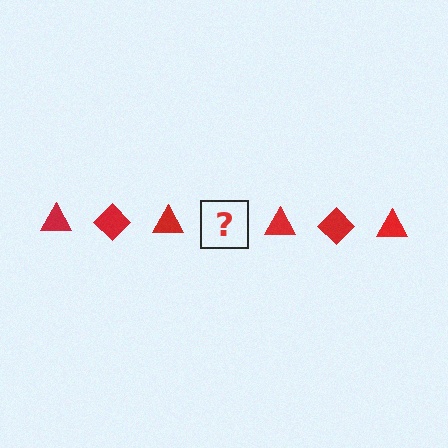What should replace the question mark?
The question mark should be replaced with a red diamond.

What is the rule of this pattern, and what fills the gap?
The rule is that the pattern cycles through triangle, diamond shapes in red. The gap should be filled with a red diamond.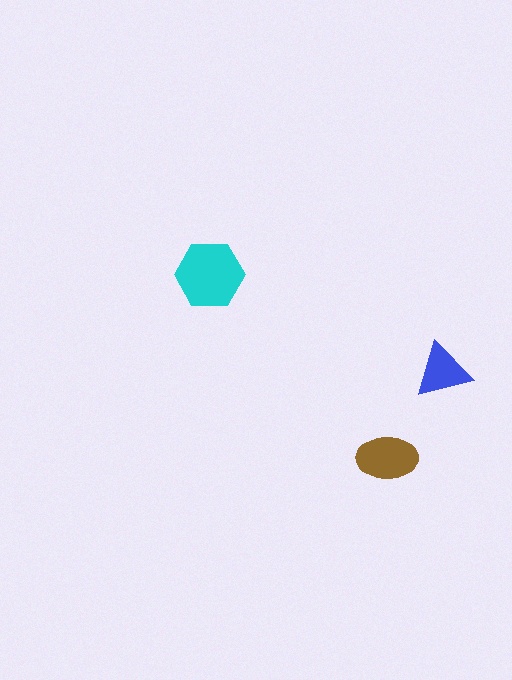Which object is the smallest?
The blue triangle.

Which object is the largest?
The cyan hexagon.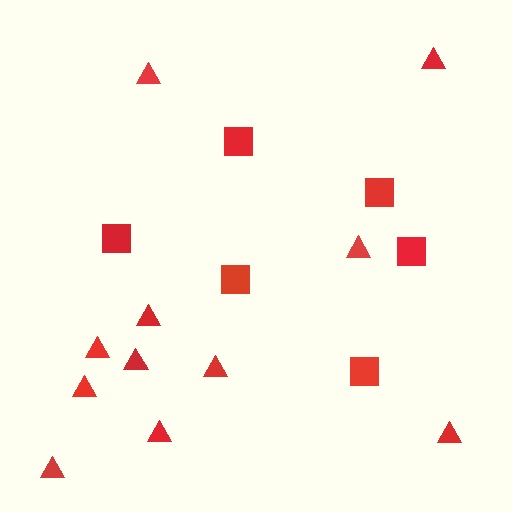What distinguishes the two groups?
There are 2 groups: one group of triangles (11) and one group of squares (6).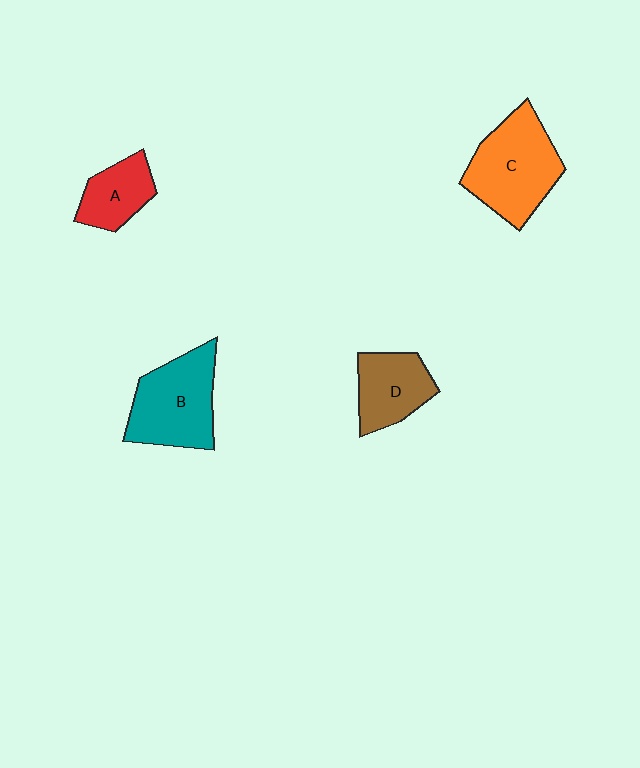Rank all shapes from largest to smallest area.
From largest to smallest: C (orange), B (teal), D (brown), A (red).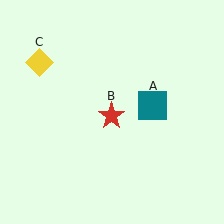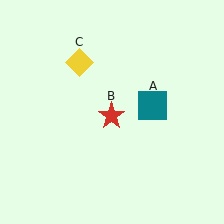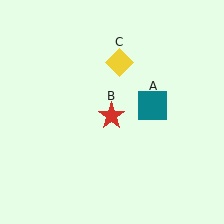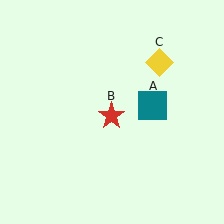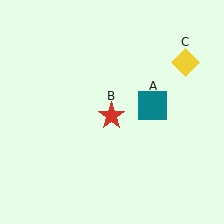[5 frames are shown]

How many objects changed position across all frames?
1 object changed position: yellow diamond (object C).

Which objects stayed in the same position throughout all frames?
Teal square (object A) and red star (object B) remained stationary.